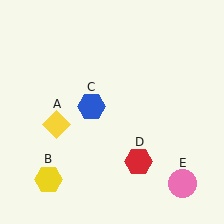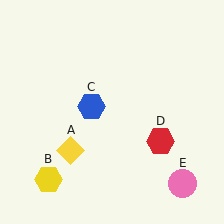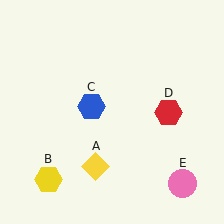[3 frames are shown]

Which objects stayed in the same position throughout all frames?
Yellow hexagon (object B) and blue hexagon (object C) and pink circle (object E) remained stationary.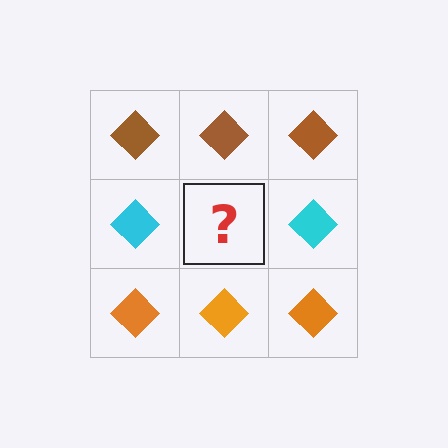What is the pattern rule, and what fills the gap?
The rule is that each row has a consistent color. The gap should be filled with a cyan diamond.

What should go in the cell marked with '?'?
The missing cell should contain a cyan diamond.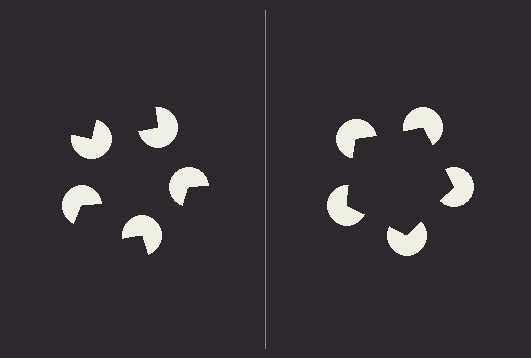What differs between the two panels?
The pac-man discs are positioned identically on both sides; only the wedge orientations differ. On the right they align to a pentagon; on the left they are misaligned.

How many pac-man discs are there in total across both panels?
10 — 5 on each side.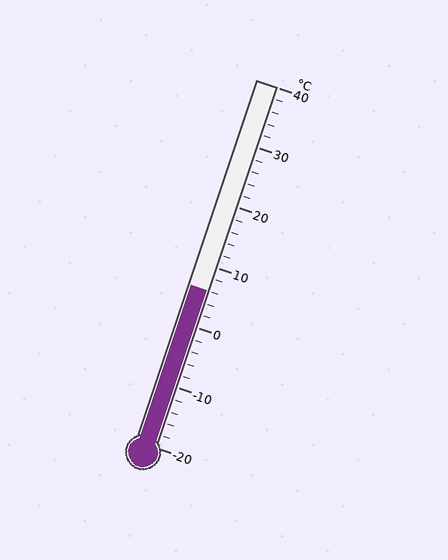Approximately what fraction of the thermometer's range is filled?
The thermometer is filled to approximately 45% of its range.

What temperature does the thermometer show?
The thermometer shows approximately 6°C.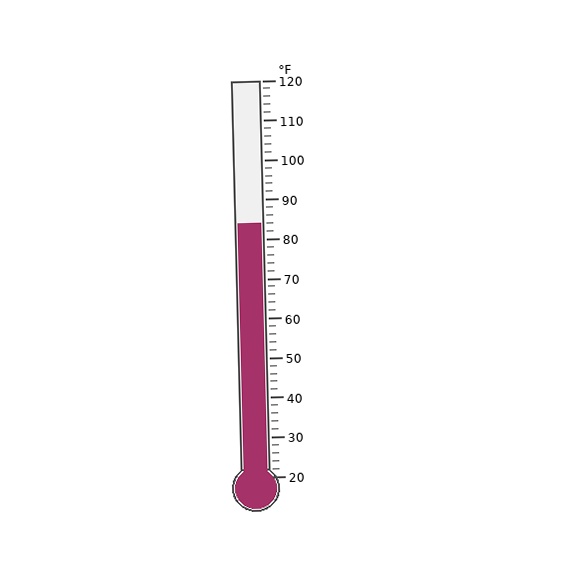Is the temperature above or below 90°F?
The temperature is below 90°F.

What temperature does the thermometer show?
The thermometer shows approximately 84°F.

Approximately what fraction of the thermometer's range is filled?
The thermometer is filled to approximately 65% of its range.